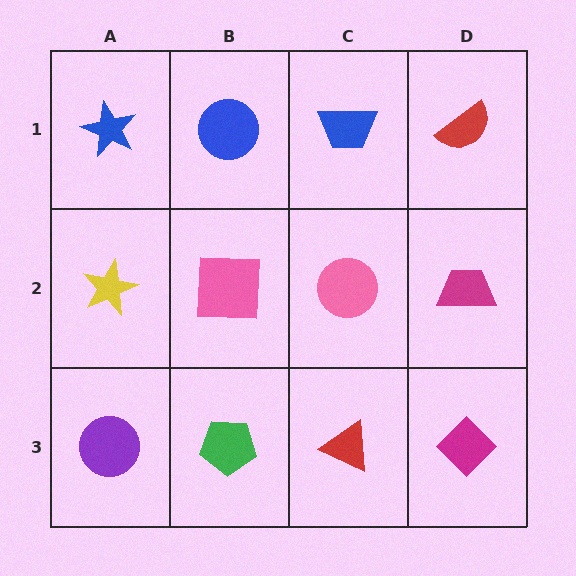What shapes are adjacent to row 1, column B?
A pink square (row 2, column B), a blue star (row 1, column A), a blue trapezoid (row 1, column C).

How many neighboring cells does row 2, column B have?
4.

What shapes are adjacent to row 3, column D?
A magenta trapezoid (row 2, column D), a red triangle (row 3, column C).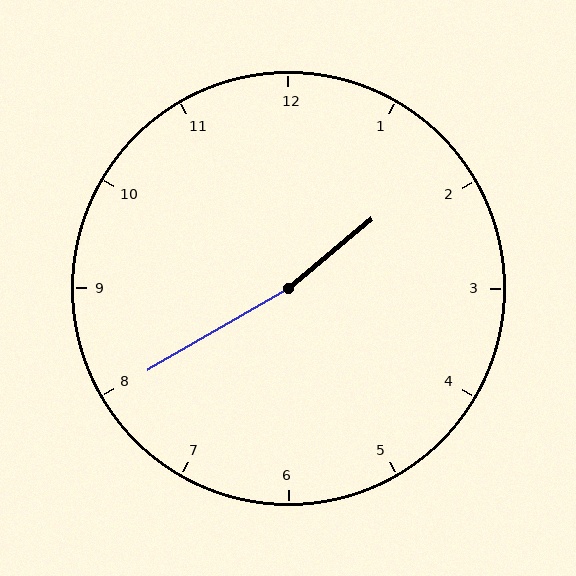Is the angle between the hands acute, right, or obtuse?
It is obtuse.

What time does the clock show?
1:40.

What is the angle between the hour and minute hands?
Approximately 170 degrees.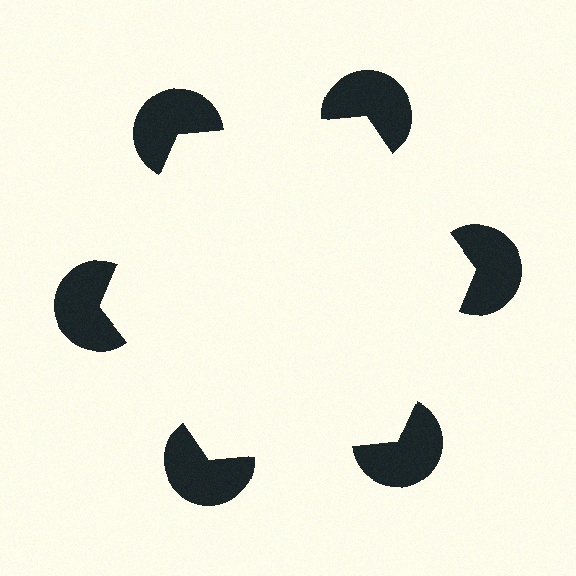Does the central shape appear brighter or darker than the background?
It typically appears slightly brighter than the background, even though no actual brightness change is drawn.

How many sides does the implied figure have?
6 sides.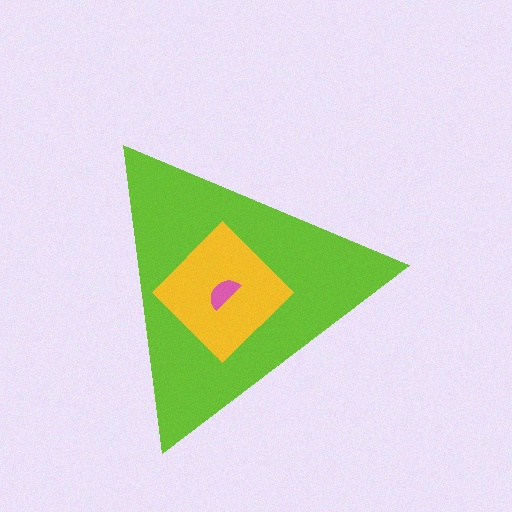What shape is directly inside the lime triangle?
The yellow diamond.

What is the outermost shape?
The lime triangle.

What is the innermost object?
The pink semicircle.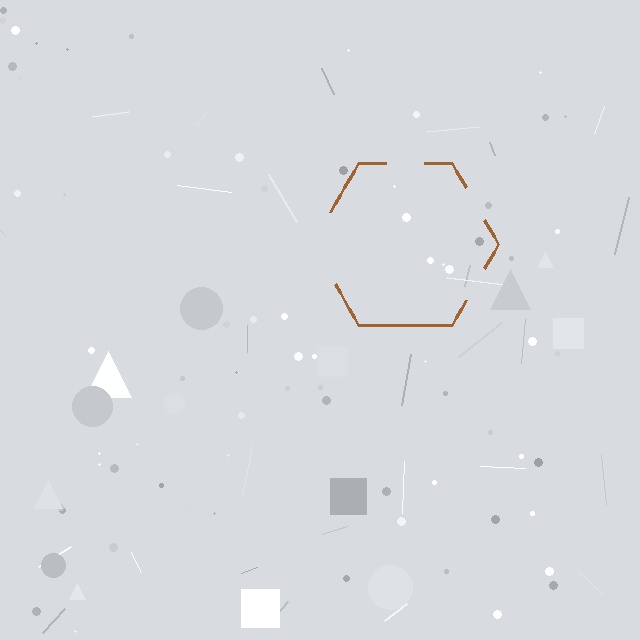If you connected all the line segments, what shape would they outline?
They would outline a hexagon.